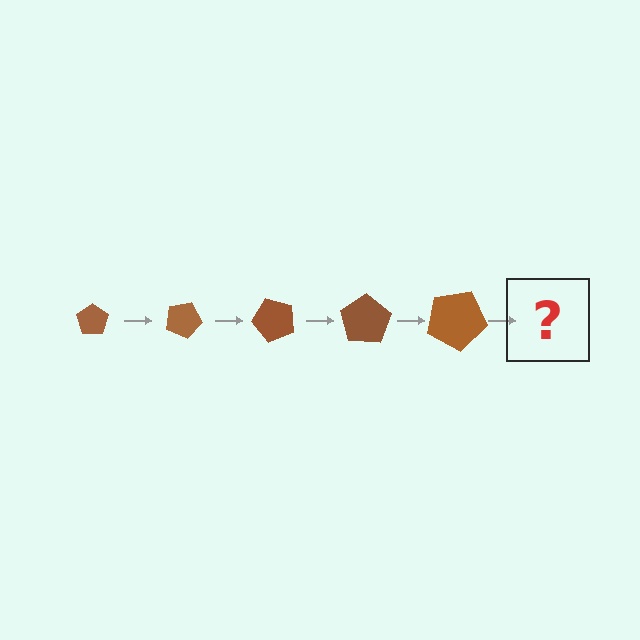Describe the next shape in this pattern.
It should be a pentagon, larger than the previous one and rotated 125 degrees from the start.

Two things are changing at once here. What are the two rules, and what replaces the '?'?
The two rules are that the pentagon grows larger each step and it rotates 25 degrees each step. The '?' should be a pentagon, larger than the previous one and rotated 125 degrees from the start.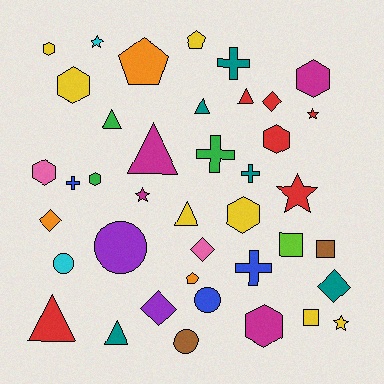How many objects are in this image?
There are 40 objects.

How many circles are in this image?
There are 4 circles.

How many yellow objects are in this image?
There are 7 yellow objects.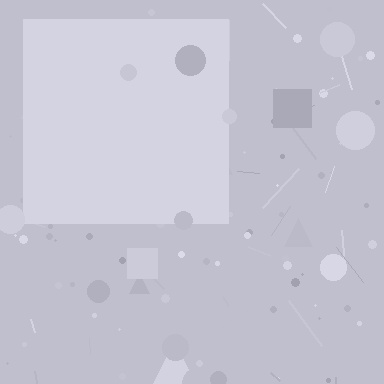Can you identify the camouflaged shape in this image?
The camouflaged shape is a square.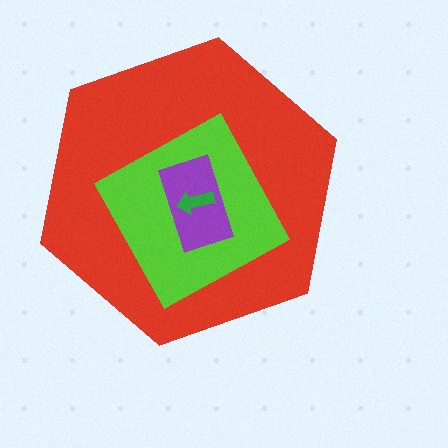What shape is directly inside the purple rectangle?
The green arrow.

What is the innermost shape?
The green arrow.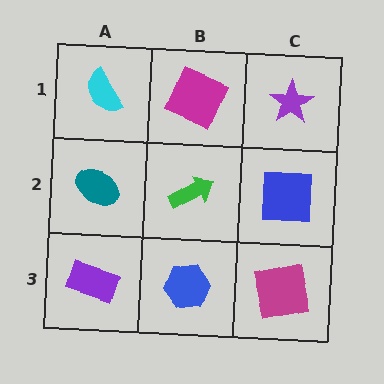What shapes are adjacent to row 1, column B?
A green arrow (row 2, column B), a cyan semicircle (row 1, column A), a purple star (row 1, column C).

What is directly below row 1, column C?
A blue square.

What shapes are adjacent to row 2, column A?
A cyan semicircle (row 1, column A), a purple rectangle (row 3, column A), a green arrow (row 2, column B).